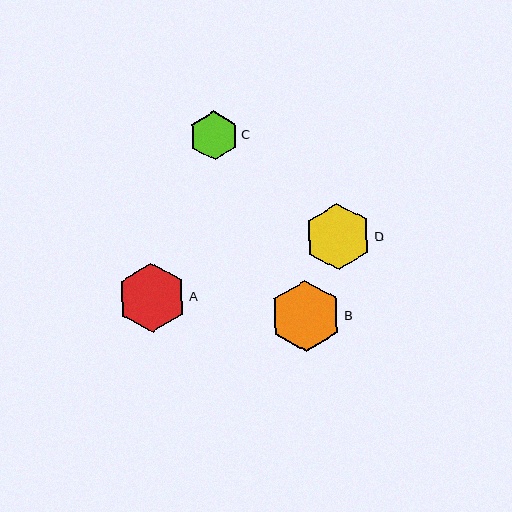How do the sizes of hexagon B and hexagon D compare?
Hexagon B and hexagon D are approximately the same size.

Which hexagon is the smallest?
Hexagon C is the smallest with a size of approximately 49 pixels.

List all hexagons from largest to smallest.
From largest to smallest: B, A, D, C.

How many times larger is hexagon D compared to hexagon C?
Hexagon D is approximately 1.4 times the size of hexagon C.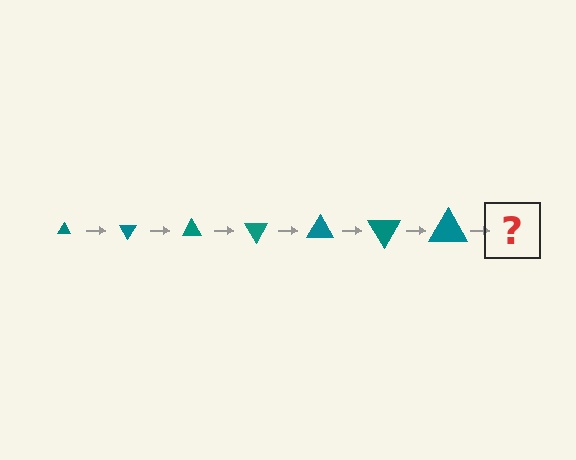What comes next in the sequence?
The next element should be a triangle, larger than the previous one and rotated 420 degrees from the start.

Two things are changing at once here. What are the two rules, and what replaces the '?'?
The two rules are that the triangle grows larger each step and it rotates 60 degrees each step. The '?' should be a triangle, larger than the previous one and rotated 420 degrees from the start.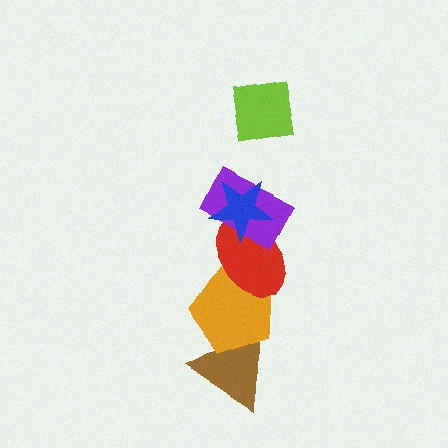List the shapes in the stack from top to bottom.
From top to bottom: the lime square, the blue star, the purple rectangle, the red ellipse, the orange pentagon, the brown triangle.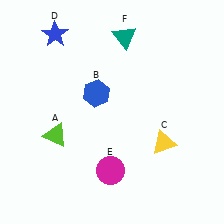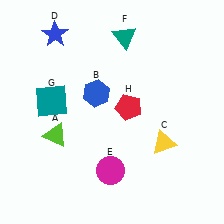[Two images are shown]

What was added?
A teal square (G), a red pentagon (H) were added in Image 2.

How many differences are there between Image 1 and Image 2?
There are 2 differences between the two images.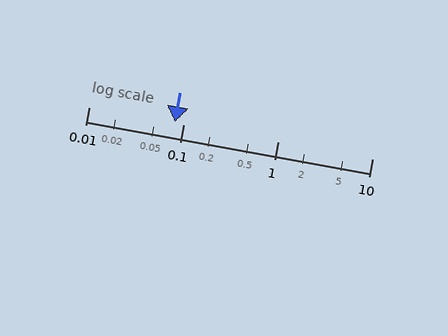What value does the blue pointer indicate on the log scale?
The pointer indicates approximately 0.081.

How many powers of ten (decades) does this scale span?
The scale spans 3 decades, from 0.01 to 10.